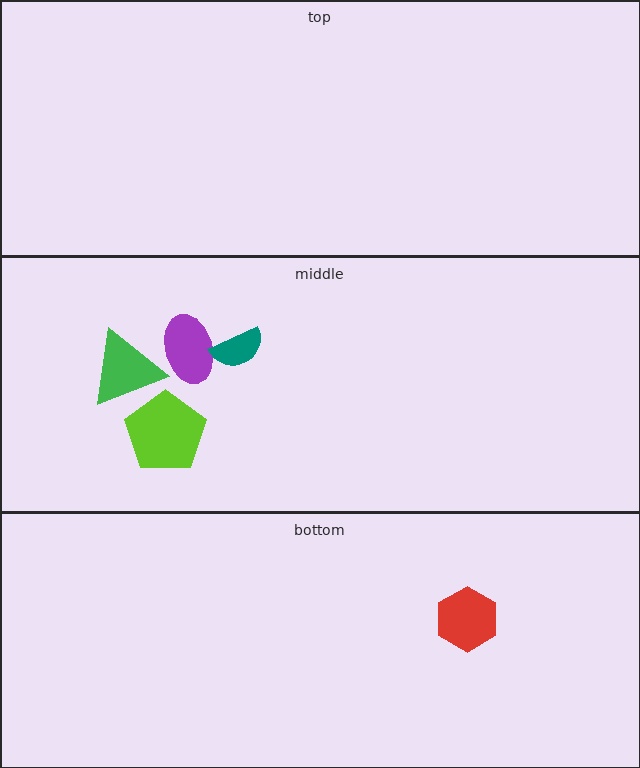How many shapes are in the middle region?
4.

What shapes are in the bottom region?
The red hexagon.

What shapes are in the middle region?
The green triangle, the purple ellipse, the teal semicircle, the lime pentagon.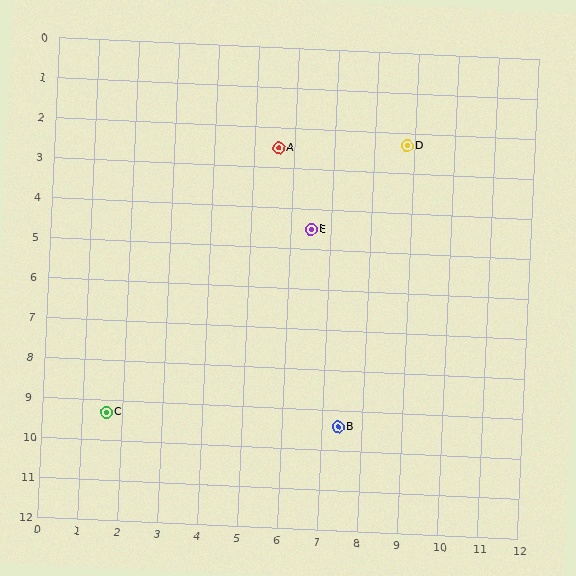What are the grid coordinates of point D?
Point D is at approximately (8.8, 2.3).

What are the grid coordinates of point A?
Point A is at approximately (5.6, 2.5).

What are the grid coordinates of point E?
Point E is at approximately (6.5, 4.5).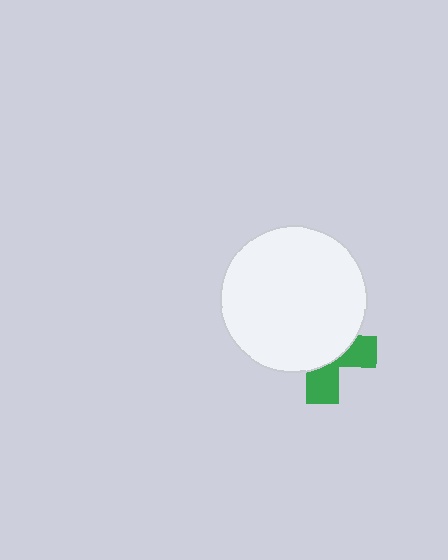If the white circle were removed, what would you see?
You would see the complete green cross.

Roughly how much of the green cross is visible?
A small part of it is visible (roughly 38%).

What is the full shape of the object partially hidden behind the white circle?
The partially hidden object is a green cross.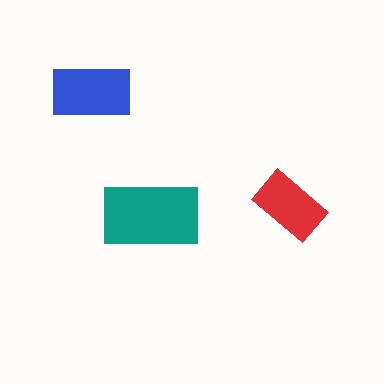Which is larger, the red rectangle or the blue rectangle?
The blue one.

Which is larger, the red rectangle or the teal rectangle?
The teal one.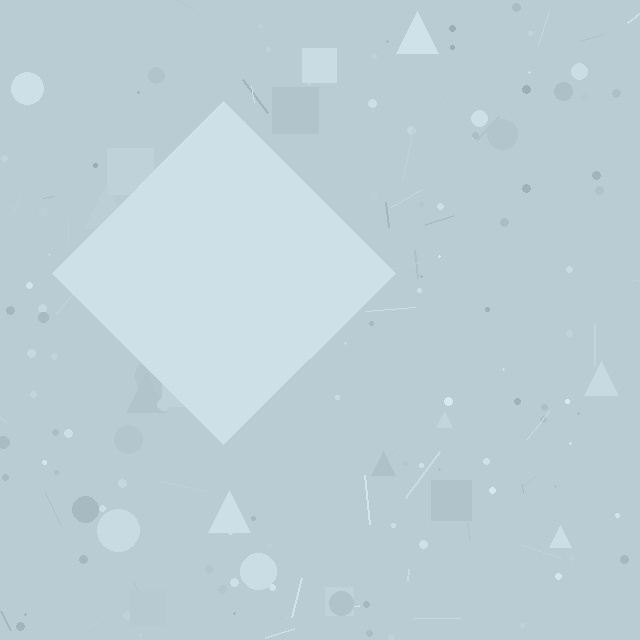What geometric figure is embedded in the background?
A diamond is embedded in the background.